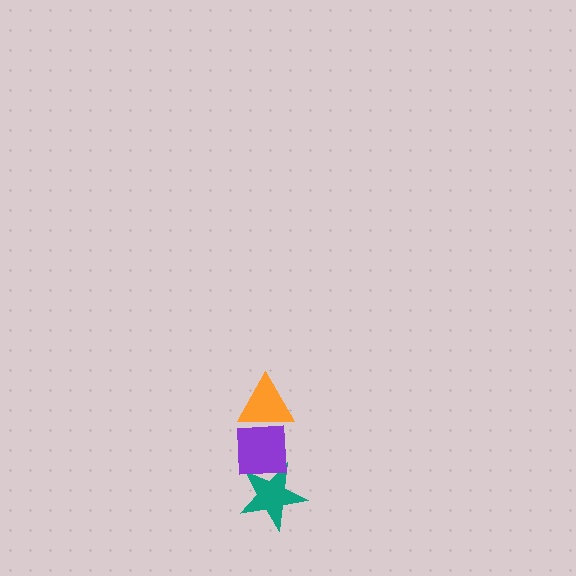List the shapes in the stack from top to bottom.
From top to bottom: the orange triangle, the purple square, the teal star.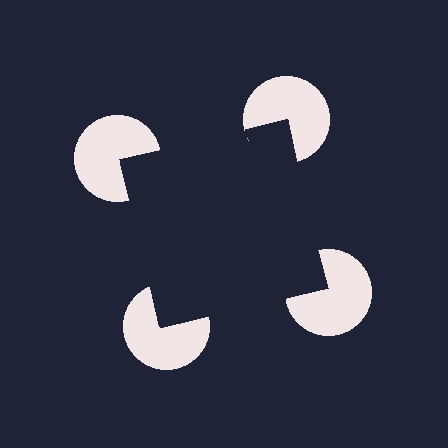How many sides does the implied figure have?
4 sides.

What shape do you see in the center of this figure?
An illusory square — its edges are inferred from the aligned wedge cuts in the pac-man discs, not physically drawn.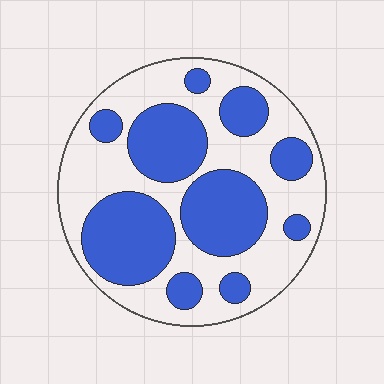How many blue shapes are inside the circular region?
10.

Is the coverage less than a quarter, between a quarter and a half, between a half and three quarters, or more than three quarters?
Between a quarter and a half.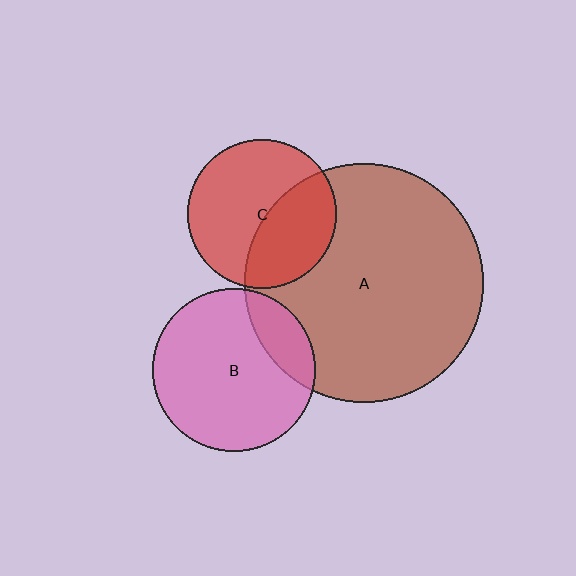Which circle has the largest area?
Circle A (brown).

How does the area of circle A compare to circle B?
Approximately 2.1 times.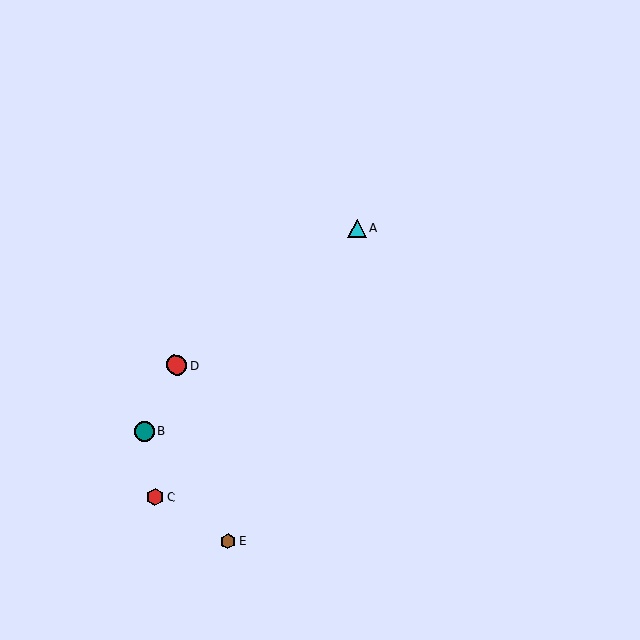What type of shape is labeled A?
Shape A is a cyan triangle.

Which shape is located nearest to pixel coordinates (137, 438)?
The teal circle (labeled B) at (145, 431) is nearest to that location.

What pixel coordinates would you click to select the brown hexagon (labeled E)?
Click at (228, 541) to select the brown hexagon E.